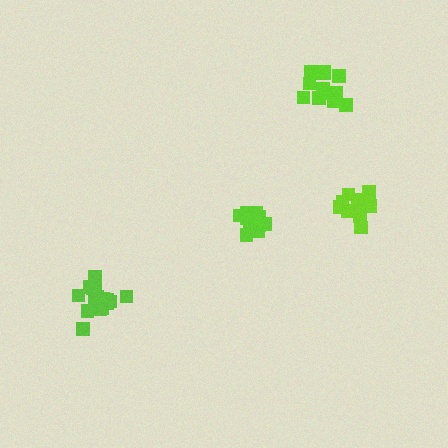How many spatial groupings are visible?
There are 4 spatial groupings.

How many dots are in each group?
Group 1: 18 dots, Group 2: 12 dots, Group 3: 13 dots, Group 4: 16 dots (59 total).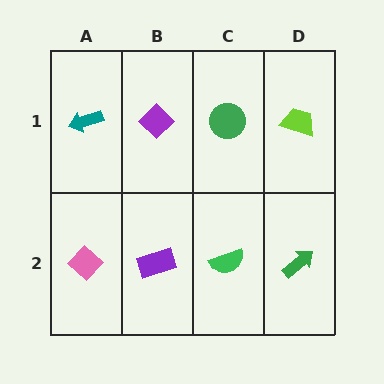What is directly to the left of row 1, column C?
A purple diamond.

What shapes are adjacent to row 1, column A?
A pink diamond (row 2, column A), a purple diamond (row 1, column B).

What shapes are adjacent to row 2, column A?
A teal arrow (row 1, column A), a purple rectangle (row 2, column B).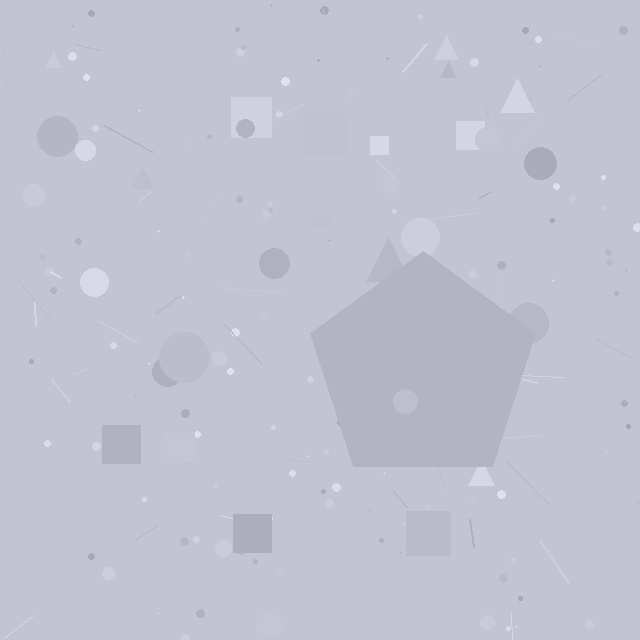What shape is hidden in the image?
A pentagon is hidden in the image.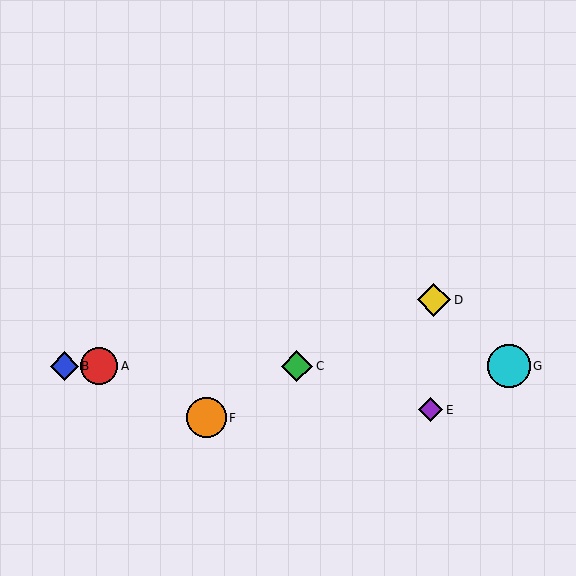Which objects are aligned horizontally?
Objects A, B, C, G are aligned horizontally.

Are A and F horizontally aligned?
No, A is at y≈366 and F is at y≈418.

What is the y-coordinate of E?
Object E is at y≈410.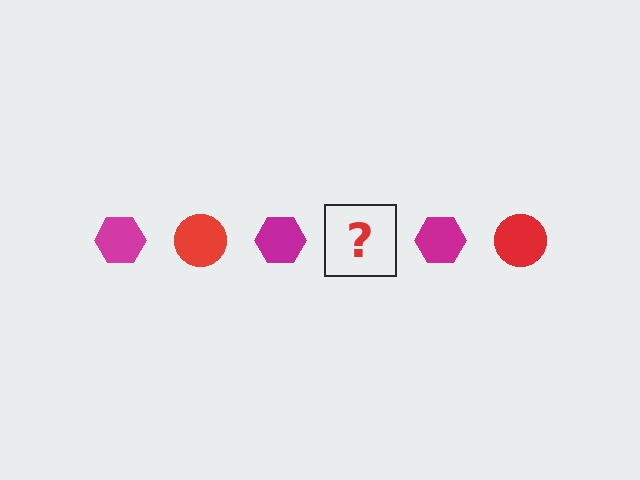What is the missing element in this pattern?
The missing element is a red circle.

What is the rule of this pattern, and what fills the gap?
The rule is that the pattern alternates between magenta hexagon and red circle. The gap should be filled with a red circle.